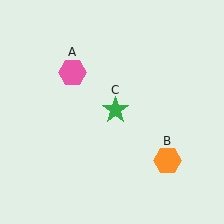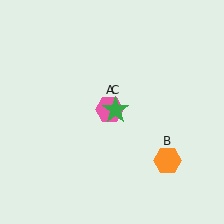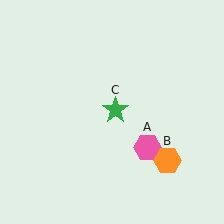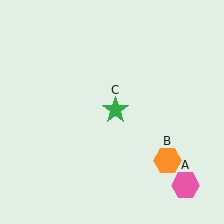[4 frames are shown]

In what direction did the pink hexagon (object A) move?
The pink hexagon (object A) moved down and to the right.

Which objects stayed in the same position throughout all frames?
Orange hexagon (object B) and green star (object C) remained stationary.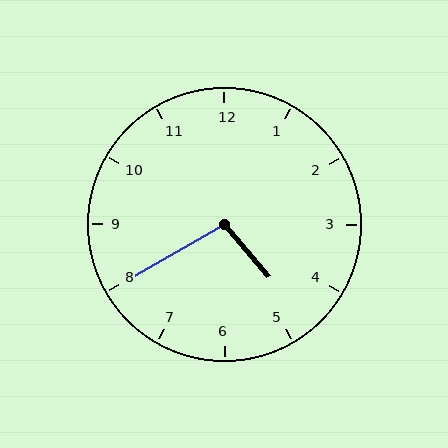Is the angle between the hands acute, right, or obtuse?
It is obtuse.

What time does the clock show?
4:40.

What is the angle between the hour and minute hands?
Approximately 100 degrees.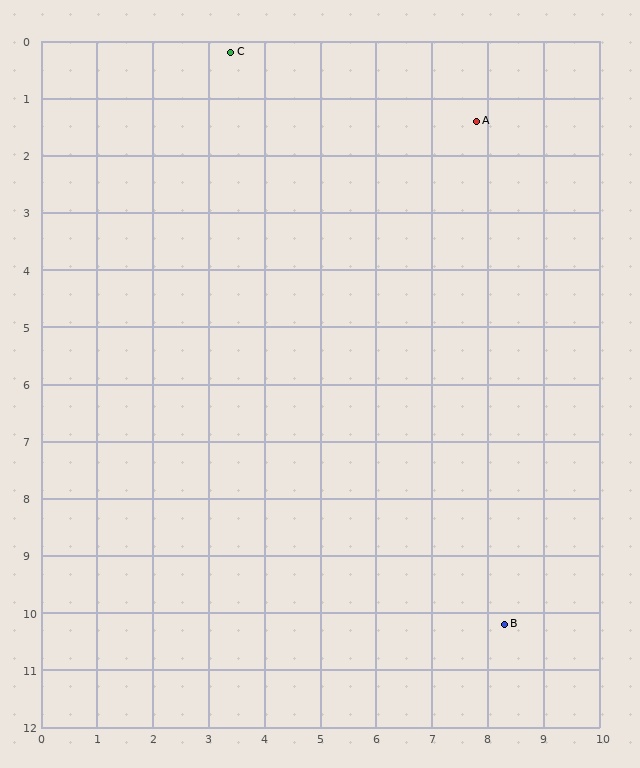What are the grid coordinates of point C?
Point C is at approximately (3.4, 0.2).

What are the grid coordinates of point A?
Point A is at approximately (7.8, 1.4).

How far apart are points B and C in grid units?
Points B and C are about 11.1 grid units apart.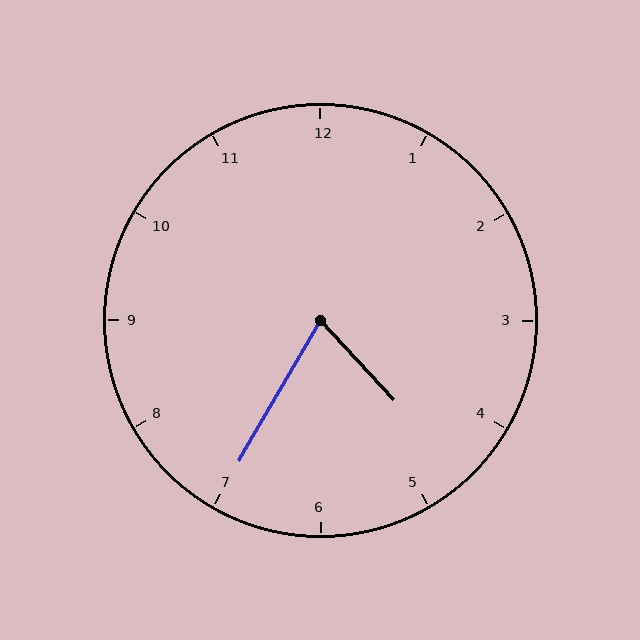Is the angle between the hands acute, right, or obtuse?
It is acute.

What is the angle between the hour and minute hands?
Approximately 72 degrees.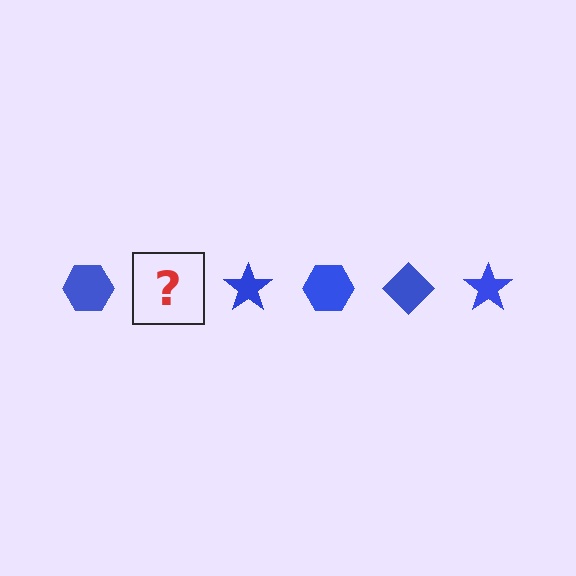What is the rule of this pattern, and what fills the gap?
The rule is that the pattern cycles through hexagon, diamond, star shapes in blue. The gap should be filled with a blue diamond.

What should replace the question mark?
The question mark should be replaced with a blue diamond.